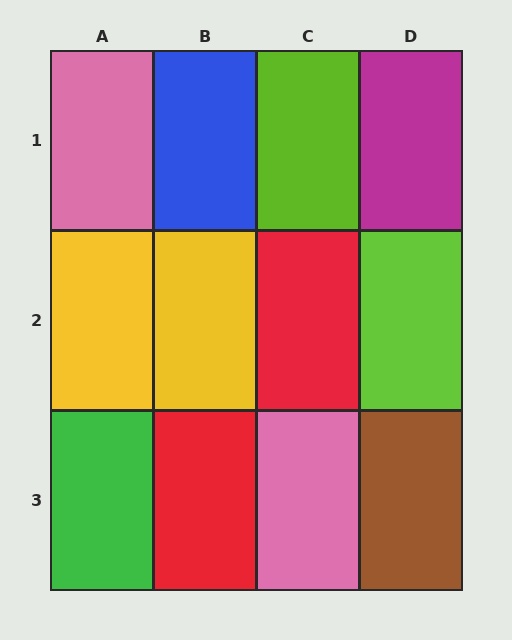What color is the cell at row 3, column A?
Green.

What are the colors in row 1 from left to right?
Pink, blue, lime, magenta.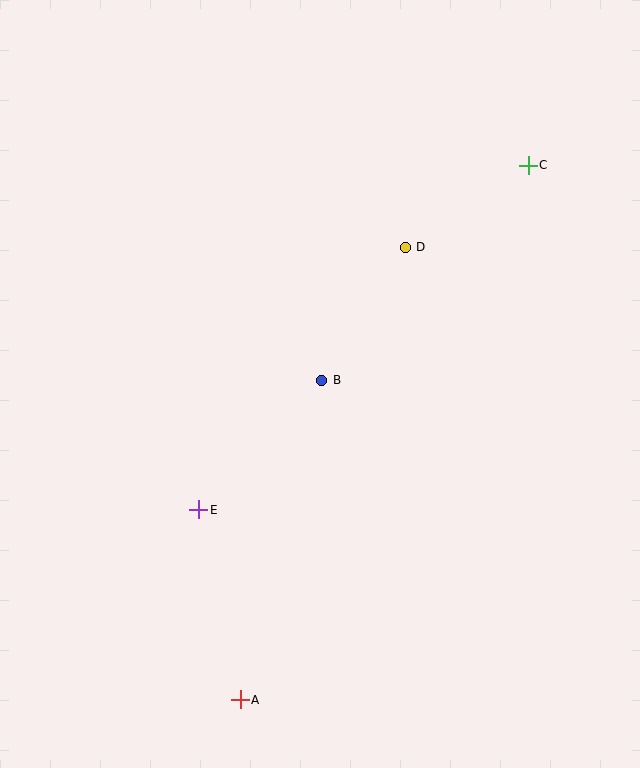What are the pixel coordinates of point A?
Point A is at (240, 700).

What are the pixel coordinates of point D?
Point D is at (405, 247).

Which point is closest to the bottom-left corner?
Point A is closest to the bottom-left corner.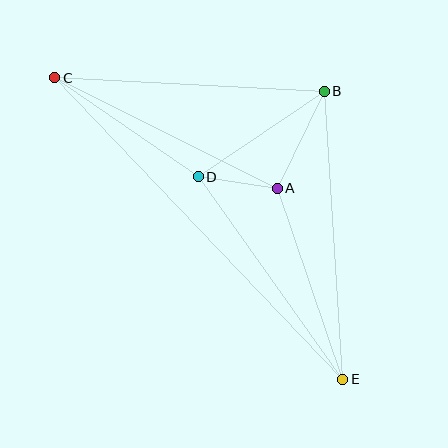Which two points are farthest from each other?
Points C and E are farthest from each other.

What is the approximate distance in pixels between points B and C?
The distance between B and C is approximately 270 pixels.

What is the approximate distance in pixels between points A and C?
The distance between A and C is approximately 248 pixels.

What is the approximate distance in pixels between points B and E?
The distance between B and E is approximately 289 pixels.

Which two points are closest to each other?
Points A and D are closest to each other.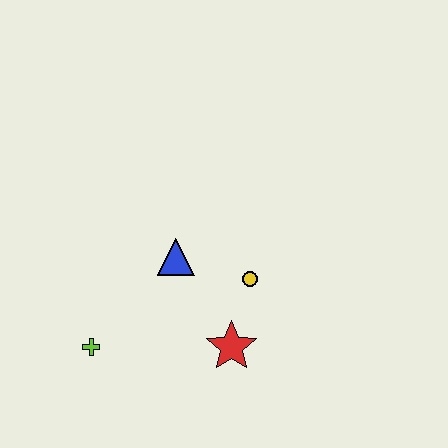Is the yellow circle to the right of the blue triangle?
Yes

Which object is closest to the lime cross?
The blue triangle is closest to the lime cross.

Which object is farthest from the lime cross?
The yellow circle is farthest from the lime cross.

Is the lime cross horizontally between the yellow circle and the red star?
No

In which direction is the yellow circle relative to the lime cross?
The yellow circle is to the right of the lime cross.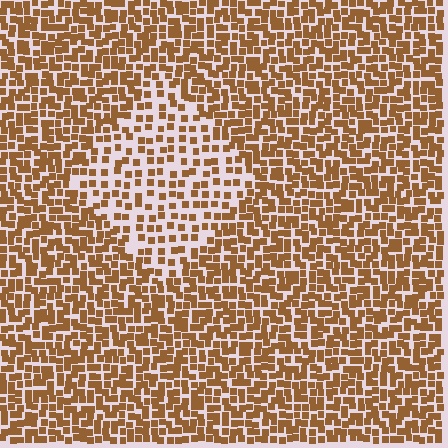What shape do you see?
I see a diamond.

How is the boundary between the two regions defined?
The boundary is defined by a change in element density (approximately 2.0x ratio). All elements are the same color, size, and shape.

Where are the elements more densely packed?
The elements are more densely packed outside the diamond boundary.